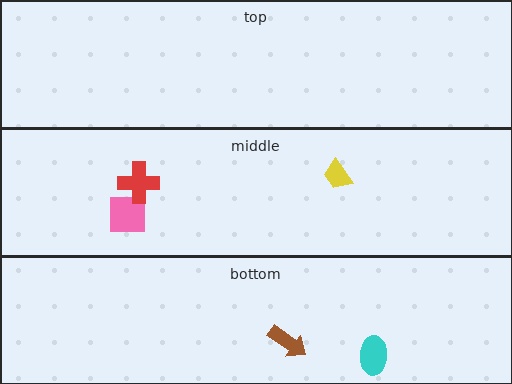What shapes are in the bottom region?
The brown arrow, the cyan ellipse.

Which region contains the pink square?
The middle region.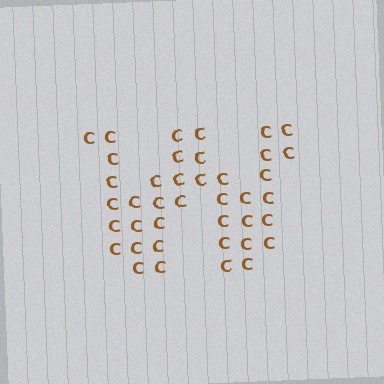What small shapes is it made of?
It is made of small letter C's.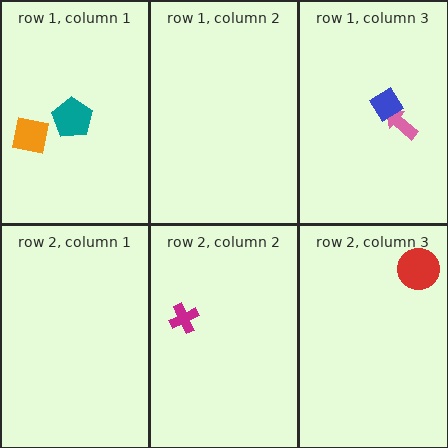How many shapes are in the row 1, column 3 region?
2.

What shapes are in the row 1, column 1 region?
The orange square, the teal pentagon.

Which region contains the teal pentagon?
The row 1, column 1 region.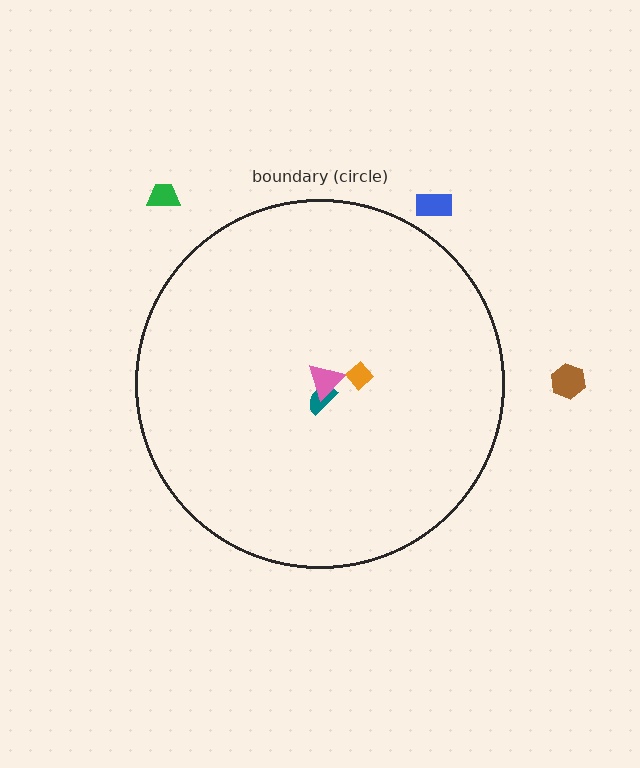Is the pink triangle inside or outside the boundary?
Inside.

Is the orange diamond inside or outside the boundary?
Inside.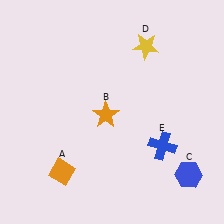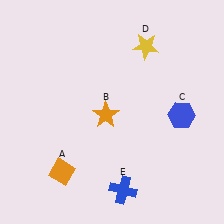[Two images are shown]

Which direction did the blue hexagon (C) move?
The blue hexagon (C) moved up.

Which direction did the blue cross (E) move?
The blue cross (E) moved down.